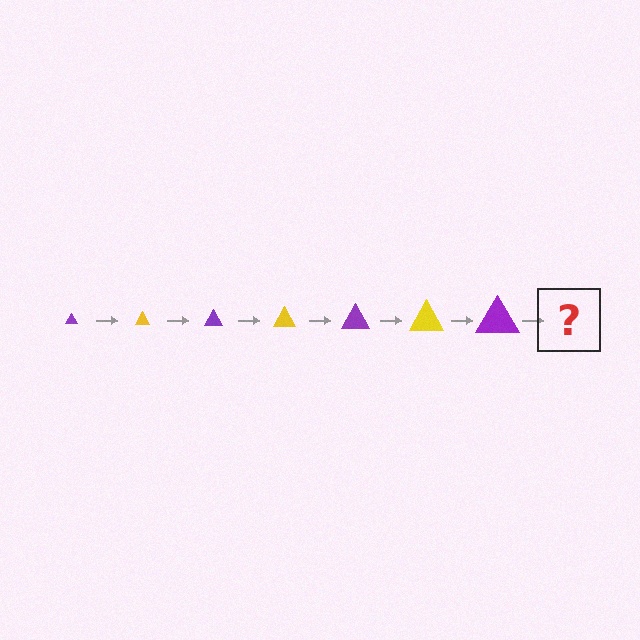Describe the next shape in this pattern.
It should be a yellow triangle, larger than the previous one.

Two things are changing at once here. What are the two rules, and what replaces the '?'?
The two rules are that the triangle grows larger each step and the color cycles through purple and yellow. The '?' should be a yellow triangle, larger than the previous one.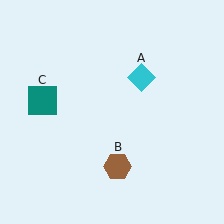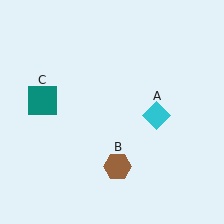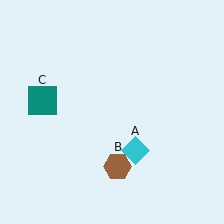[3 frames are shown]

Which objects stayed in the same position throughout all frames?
Brown hexagon (object B) and teal square (object C) remained stationary.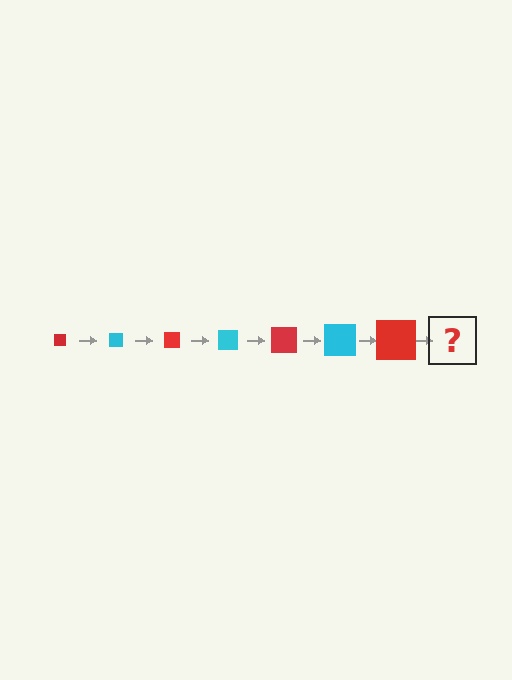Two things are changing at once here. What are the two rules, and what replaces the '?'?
The two rules are that the square grows larger each step and the color cycles through red and cyan. The '?' should be a cyan square, larger than the previous one.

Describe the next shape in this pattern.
It should be a cyan square, larger than the previous one.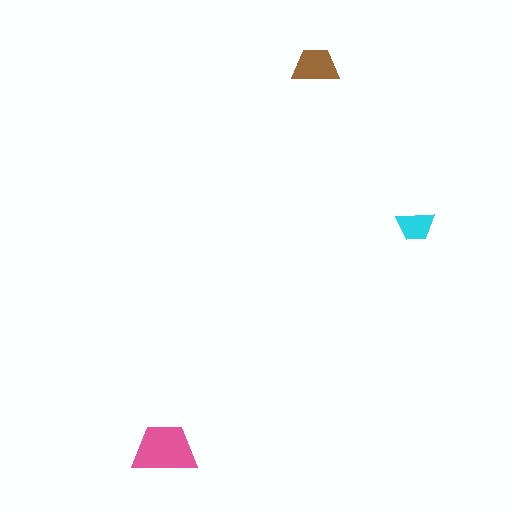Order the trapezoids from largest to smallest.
the pink one, the brown one, the cyan one.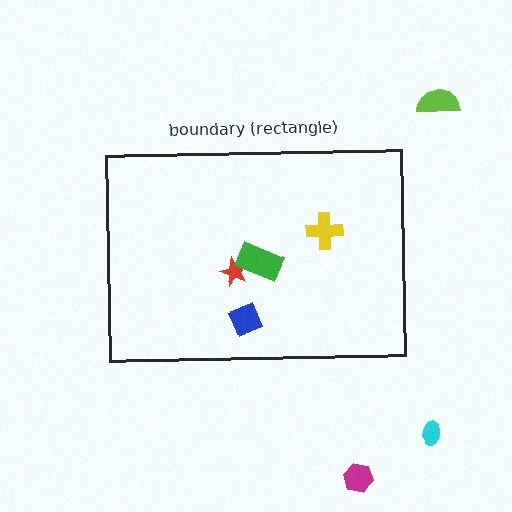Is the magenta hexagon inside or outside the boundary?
Outside.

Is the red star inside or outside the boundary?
Inside.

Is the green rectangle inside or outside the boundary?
Inside.